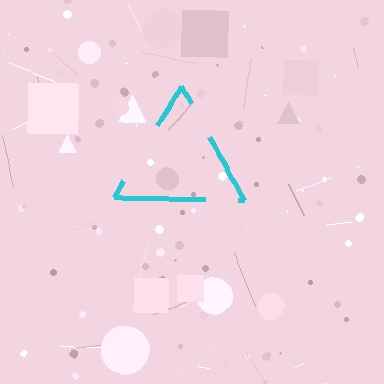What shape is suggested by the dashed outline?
The dashed outline suggests a triangle.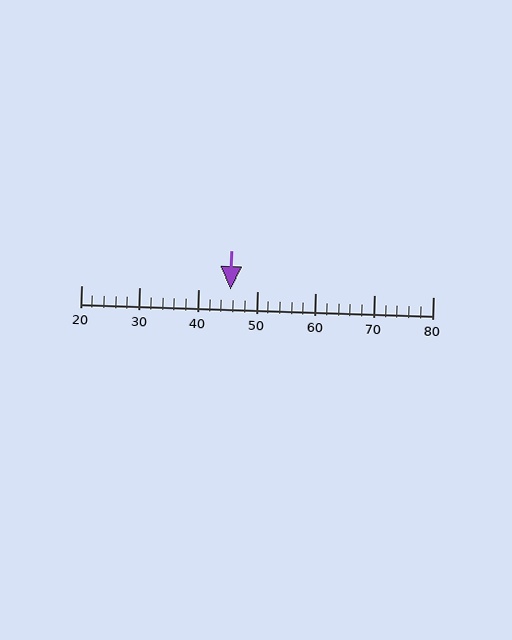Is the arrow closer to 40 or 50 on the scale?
The arrow is closer to 50.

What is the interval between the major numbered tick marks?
The major tick marks are spaced 10 units apart.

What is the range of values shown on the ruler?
The ruler shows values from 20 to 80.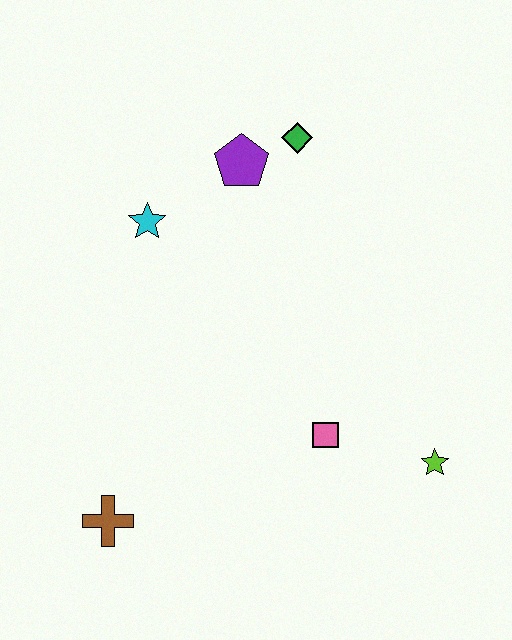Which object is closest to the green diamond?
The purple pentagon is closest to the green diamond.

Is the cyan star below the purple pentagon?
Yes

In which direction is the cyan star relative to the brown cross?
The cyan star is above the brown cross.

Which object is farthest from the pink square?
The green diamond is farthest from the pink square.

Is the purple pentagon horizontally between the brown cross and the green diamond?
Yes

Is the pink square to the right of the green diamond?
Yes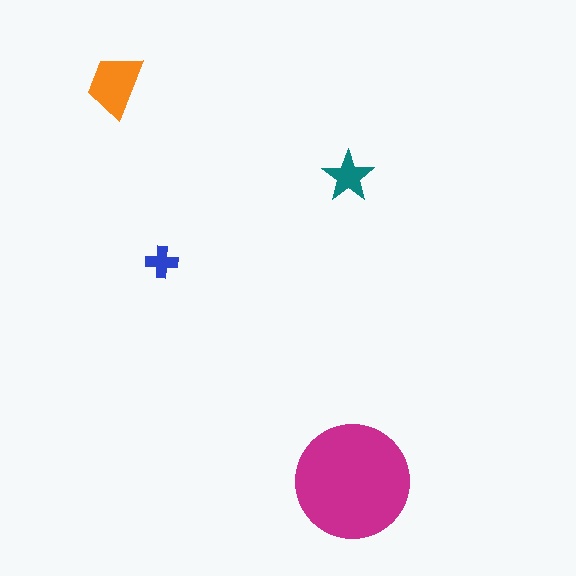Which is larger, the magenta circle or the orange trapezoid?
The magenta circle.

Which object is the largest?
The magenta circle.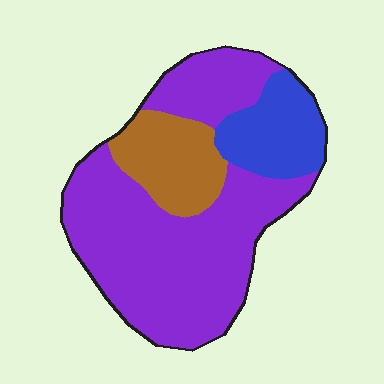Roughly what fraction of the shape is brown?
Brown takes up about one sixth (1/6) of the shape.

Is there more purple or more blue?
Purple.